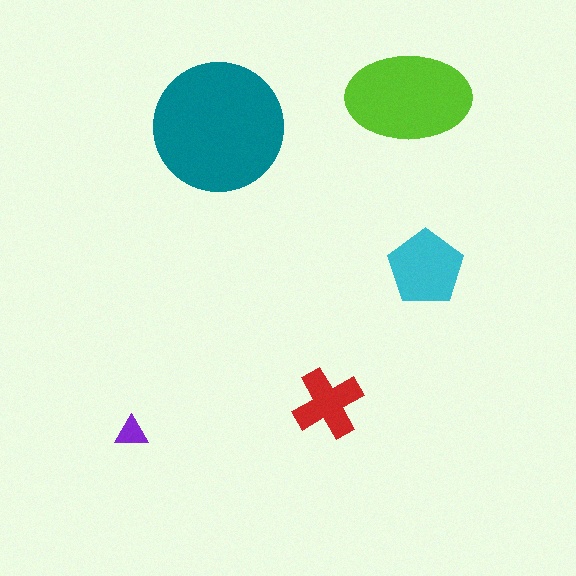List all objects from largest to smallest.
The teal circle, the lime ellipse, the cyan pentagon, the red cross, the purple triangle.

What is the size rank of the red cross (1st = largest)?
4th.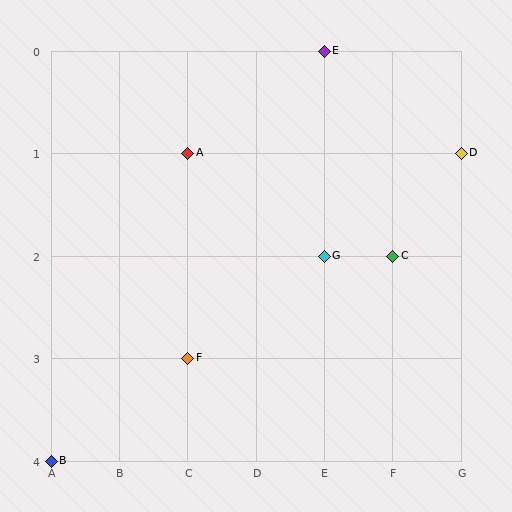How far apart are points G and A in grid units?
Points G and A are 2 columns and 1 row apart (about 2.2 grid units diagonally).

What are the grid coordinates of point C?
Point C is at grid coordinates (F, 2).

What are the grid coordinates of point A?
Point A is at grid coordinates (C, 1).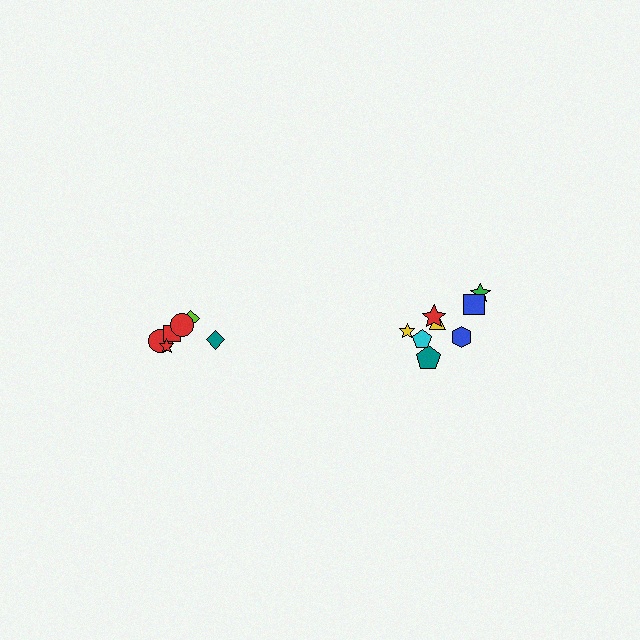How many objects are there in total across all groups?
There are 14 objects.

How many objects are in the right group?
There are 8 objects.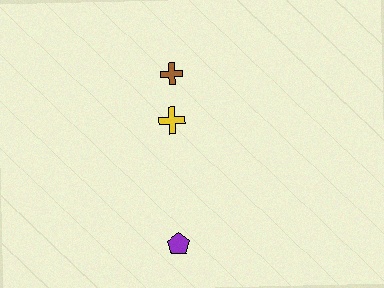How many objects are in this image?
There are 3 objects.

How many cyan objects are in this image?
There are no cyan objects.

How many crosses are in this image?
There are 2 crosses.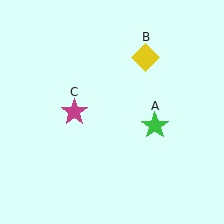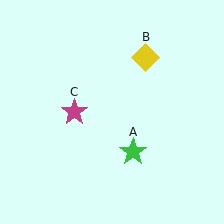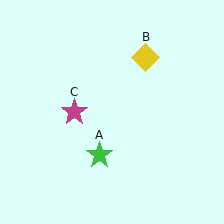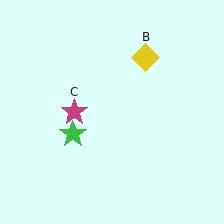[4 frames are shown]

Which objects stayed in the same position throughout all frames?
Yellow diamond (object B) and magenta star (object C) remained stationary.